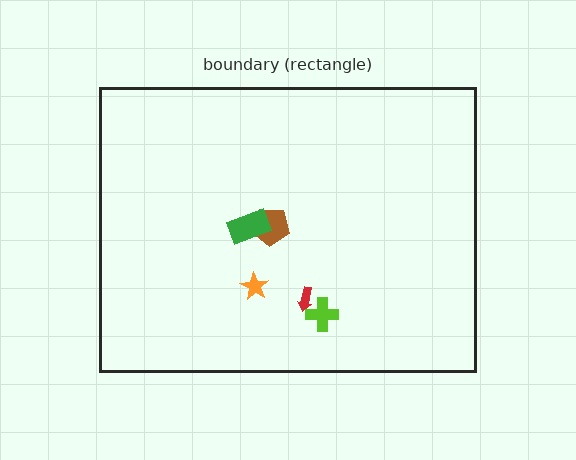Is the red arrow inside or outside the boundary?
Inside.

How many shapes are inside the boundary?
5 inside, 0 outside.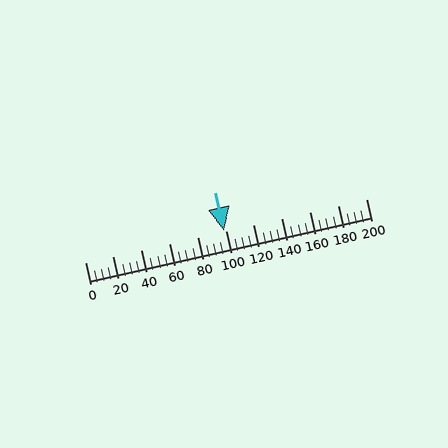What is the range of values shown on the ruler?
The ruler shows values from 0 to 200.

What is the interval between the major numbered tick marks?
The major tick marks are spaced 20 units apart.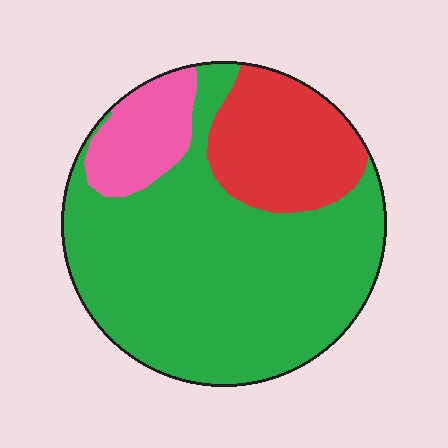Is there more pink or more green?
Green.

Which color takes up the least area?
Pink, at roughly 10%.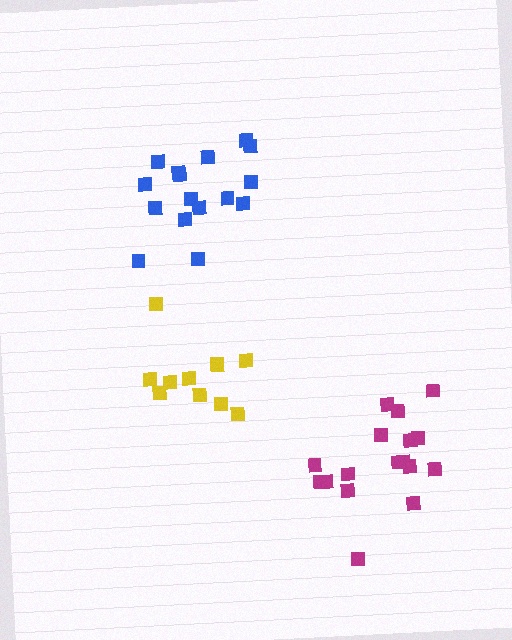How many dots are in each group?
Group 1: 11 dots, Group 2: 17 dots, Group 3: 16 dots (44 total).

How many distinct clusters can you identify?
There are 3 distinct clusters.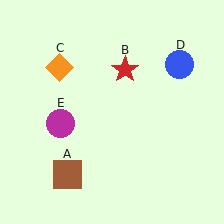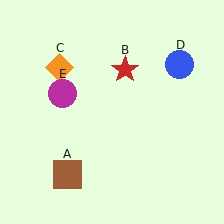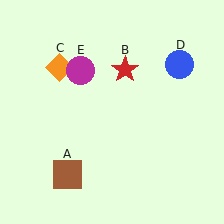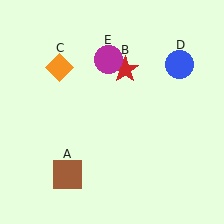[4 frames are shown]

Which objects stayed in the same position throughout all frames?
Brown square (object A) and red star (object B) and orange diamond (object C) and blue circle (object D) remained stationary.